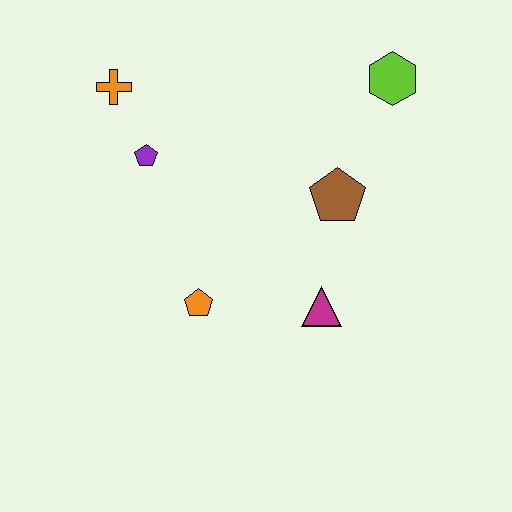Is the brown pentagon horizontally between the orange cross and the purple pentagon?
No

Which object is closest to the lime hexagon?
The brown pentagon is closest to the lime hexagon.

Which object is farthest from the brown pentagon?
The orange cross is farthest from the brown pentagon.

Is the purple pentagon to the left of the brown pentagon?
Yes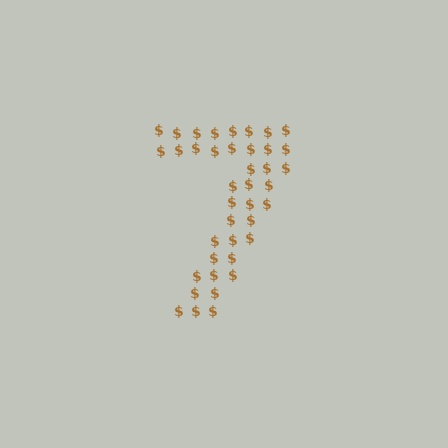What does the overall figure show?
The overall figure shows the digit 7.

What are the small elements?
The small elements are dollar signs.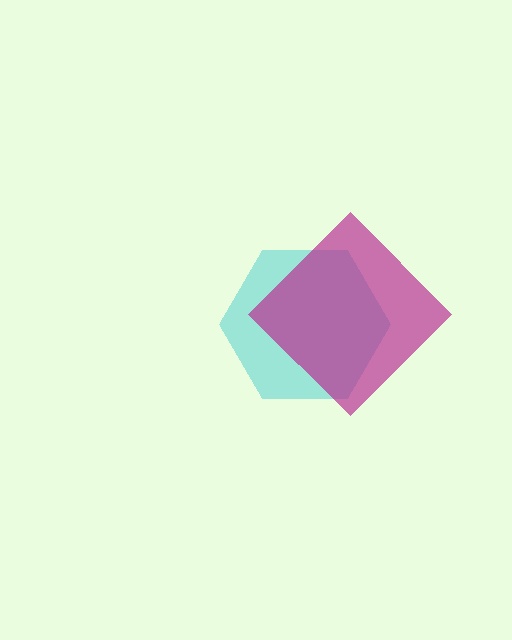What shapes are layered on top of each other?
The layered shapes are: a cyan hexagon, a magenta diamond.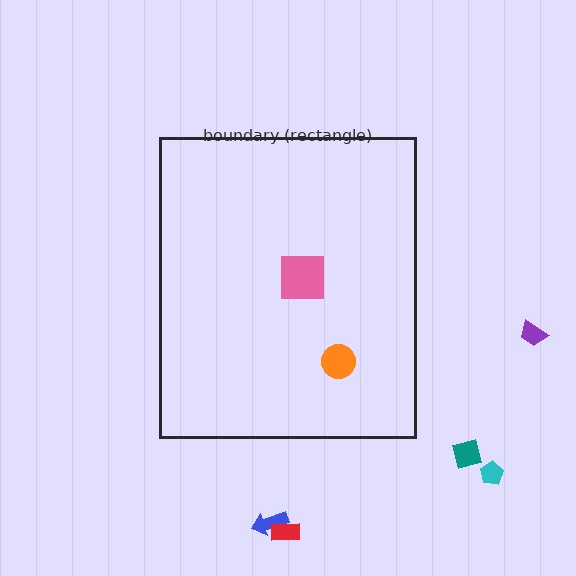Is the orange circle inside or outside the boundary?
Inside.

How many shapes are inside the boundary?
2 inside, 5 outside.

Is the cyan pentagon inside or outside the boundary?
Outside.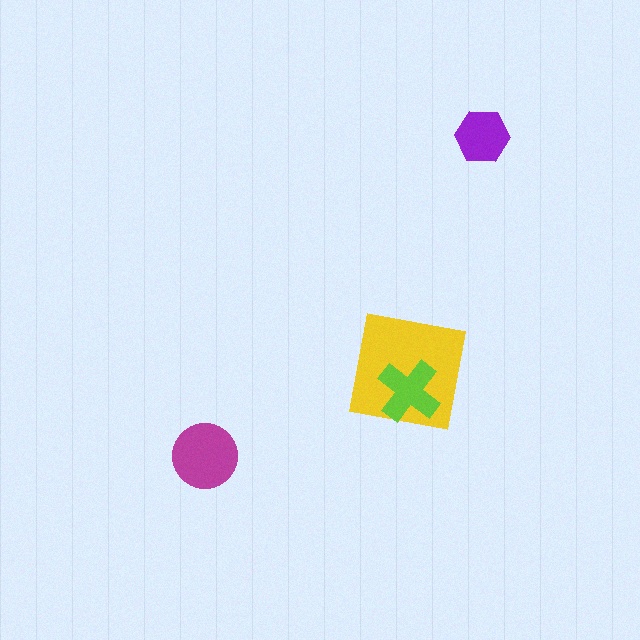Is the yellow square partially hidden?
Yes, it is partially covered by another shape.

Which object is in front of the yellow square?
The lime cross is in front of the yellow square.